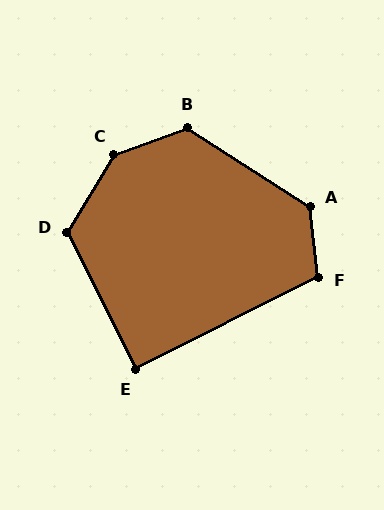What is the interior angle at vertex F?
Approximately 111 degrees (obtuse).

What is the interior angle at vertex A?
Approximately 129 degrees (obtuse).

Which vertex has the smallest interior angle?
E, at approximately 90 degrees.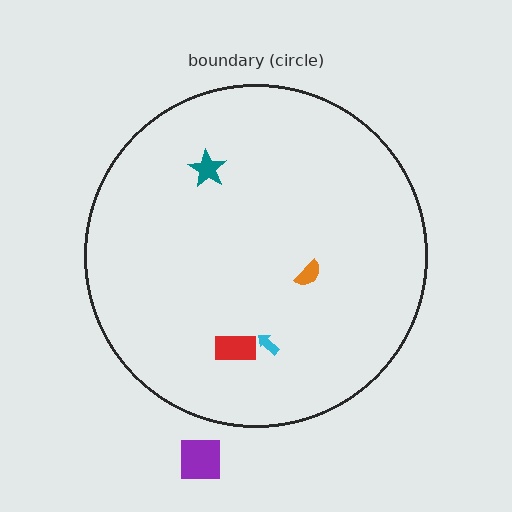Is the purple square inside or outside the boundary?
Outside.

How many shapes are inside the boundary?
4 inside, 1 outside.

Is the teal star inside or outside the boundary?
Inside.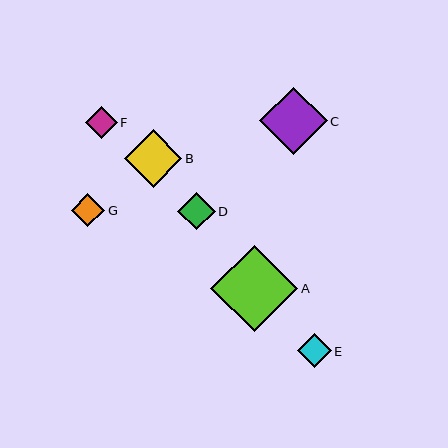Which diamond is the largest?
Diamond A is the largest with a size of approximately 87 pixels.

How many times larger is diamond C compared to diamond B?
Diamond C is approximately 1.2 times the size of diamond B.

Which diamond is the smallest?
Diamond F is the smallest with a size of approximately 32 pixels.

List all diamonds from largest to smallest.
From largest to smallest: A, C, B, D, E, G, F.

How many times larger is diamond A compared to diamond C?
Diamond A is approximately 1.3 times the size of diamond C.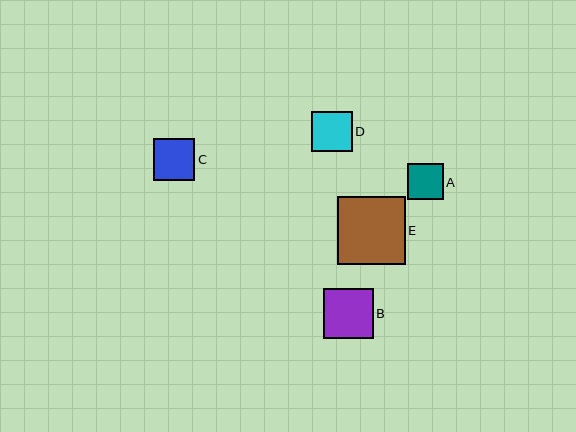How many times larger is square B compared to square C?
Square B is approximately 1.2 times the size of square C.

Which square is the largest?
Square E is the largest with a size of approximately 67 pixels.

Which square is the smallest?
Square A is the smallest with a size of approximately 36 pixels.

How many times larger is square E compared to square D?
Square E is approximately 1.7 times the size of square D.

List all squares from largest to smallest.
From largest to smallest: E, B, C, D, A.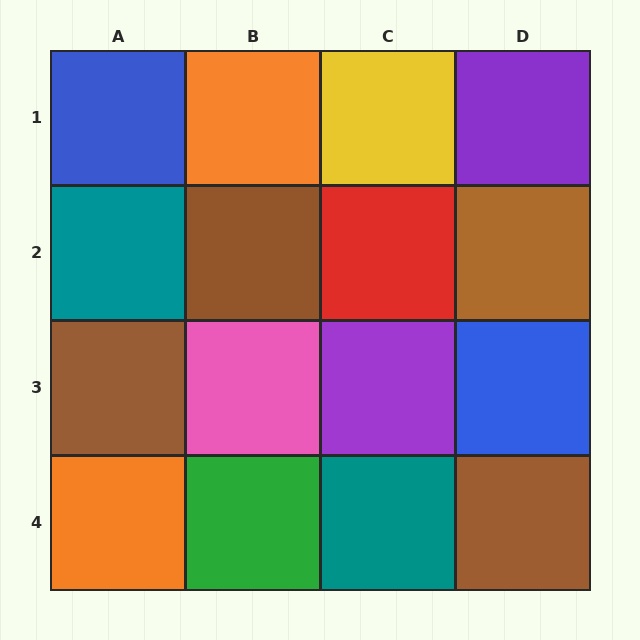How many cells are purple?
2 cells are purple.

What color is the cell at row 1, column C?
Yellow.